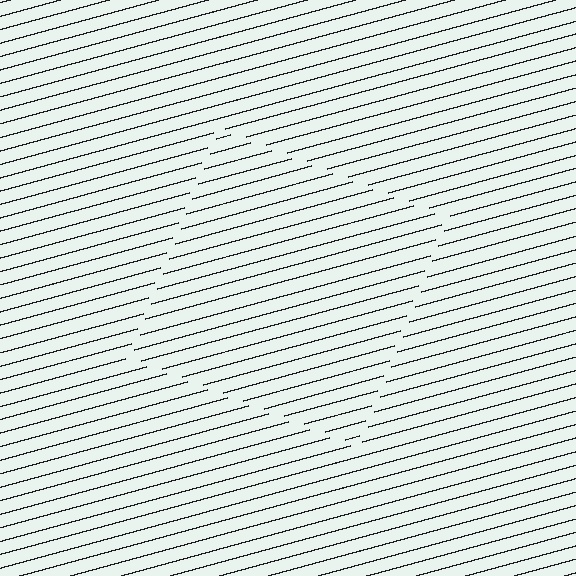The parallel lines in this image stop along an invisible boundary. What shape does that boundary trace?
An illusory square. The interior of the shape contains the same grating, shifted by half a period — the contour is defined by the phase discontinuity where line-ends from the inner and outer gratings abut.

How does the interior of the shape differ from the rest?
The interior of the shape contains the same grating, shifted by half a period — the contour is defined by the phase discontinuity where line-ends from the inner and outer gratings abut.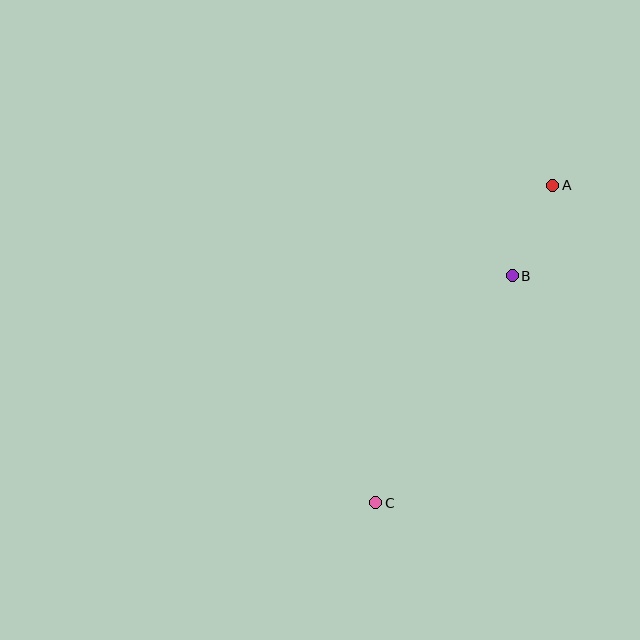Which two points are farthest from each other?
Points A and C are farthest from each other.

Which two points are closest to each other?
Points A and B are closest to each other.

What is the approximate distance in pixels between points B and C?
The distance between B and C is approximately 265 pixels.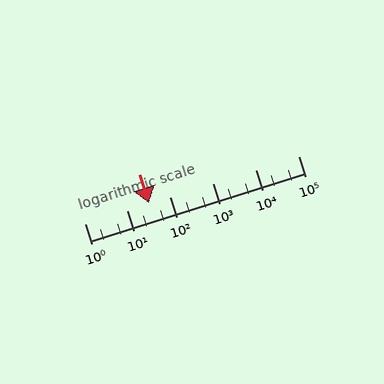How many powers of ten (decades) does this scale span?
The scale spans 5 decades, from 1 to 100000.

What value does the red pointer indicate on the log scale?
The pointer indicates approximately 32.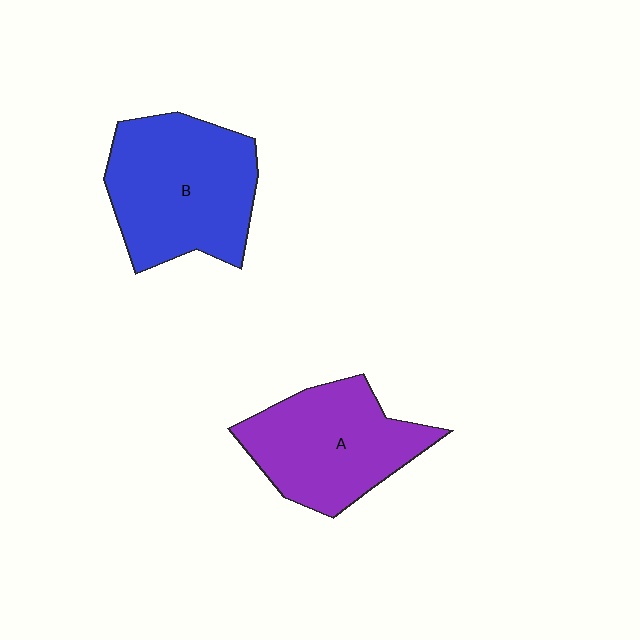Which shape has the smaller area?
Shape A (purple).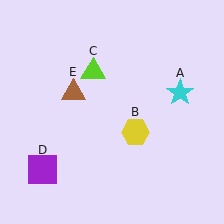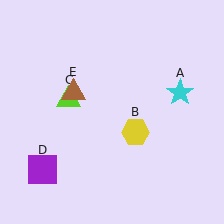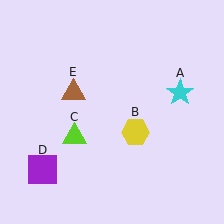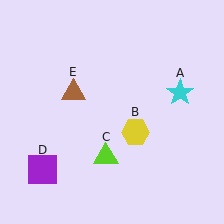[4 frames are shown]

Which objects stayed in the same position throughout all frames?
Cyan star (object A) and yellow hexagon (object B) and purple square (object D) and brown triangle (object E) remained stationary.